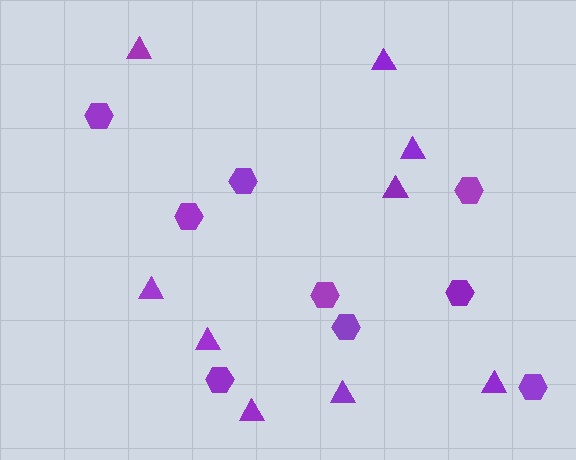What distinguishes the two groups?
There are 2 groups: one group of triangles (9) and one group of hexagons (9).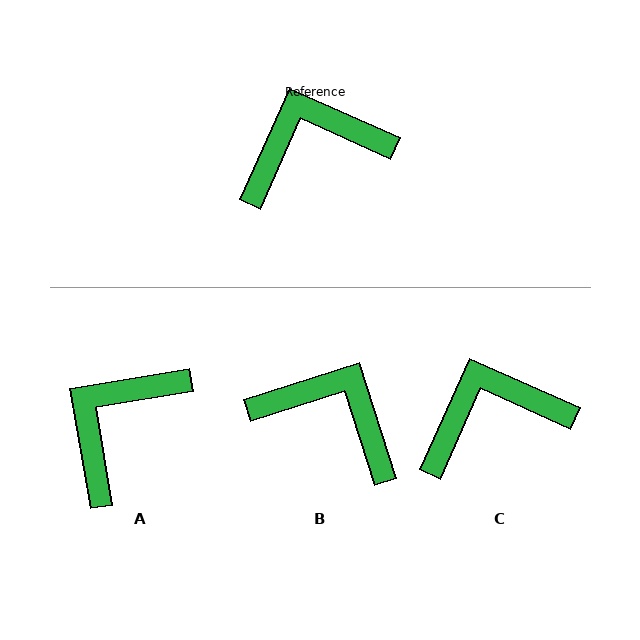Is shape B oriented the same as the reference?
No, it is off by about 48 degrees.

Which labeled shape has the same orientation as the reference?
C.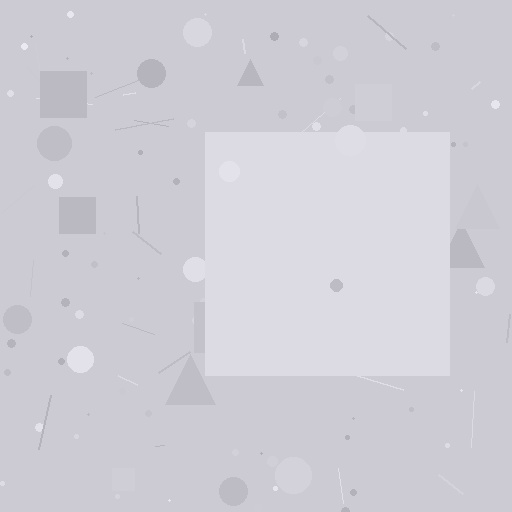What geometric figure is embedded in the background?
A square is embedded in the background.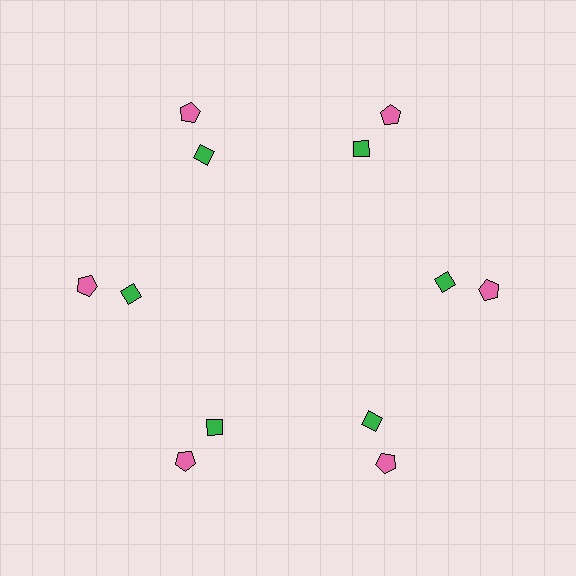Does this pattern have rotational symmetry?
Yes, this pattern has 6-fold rotational symmetry. It looks the same after rotating 60 degrees around the center.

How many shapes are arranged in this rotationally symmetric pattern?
There are 12 shapes, arranged in 6 groups of 2.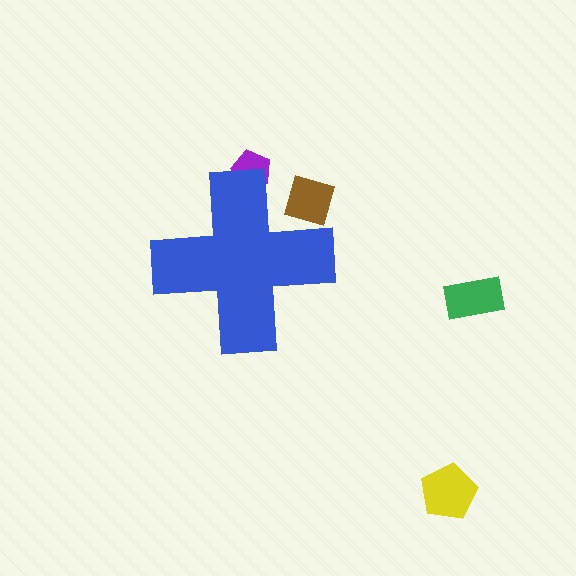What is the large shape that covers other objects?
A blue cross.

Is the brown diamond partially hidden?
Yes, the brown diamond is partially hidden behind the blue cross.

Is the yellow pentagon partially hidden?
No, the yellow pentagon is fully visible.